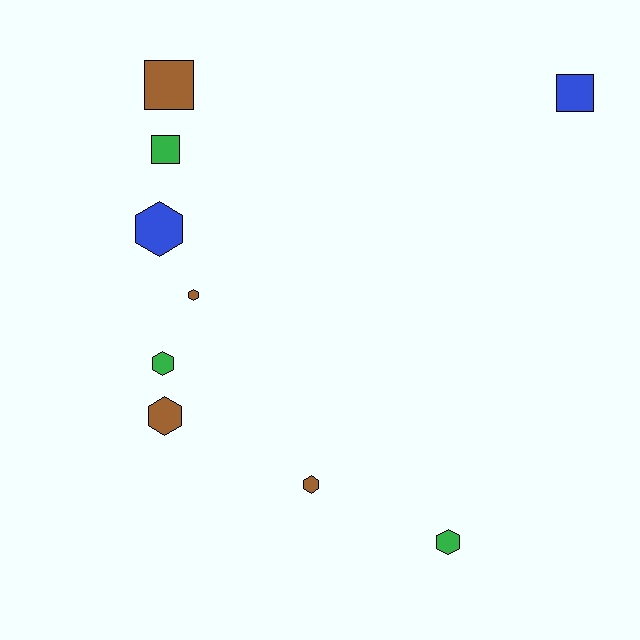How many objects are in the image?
There are 9 objects.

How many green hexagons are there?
There are 2 green hexagons.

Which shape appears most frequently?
Hexagon, with 6 objects.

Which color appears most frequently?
Brown, with 4 objects.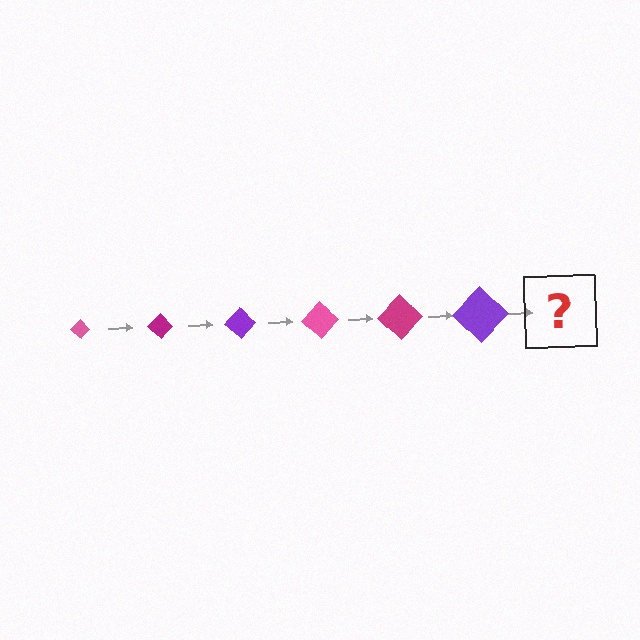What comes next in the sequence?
The next element should be a pink diamond, larger than the previous one.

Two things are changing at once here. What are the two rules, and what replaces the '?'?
The two rules are that the diamond grows larger each step and the color cycles through pink, magenta, and purple. The '?' should be a pink diamond, larger than the previous one.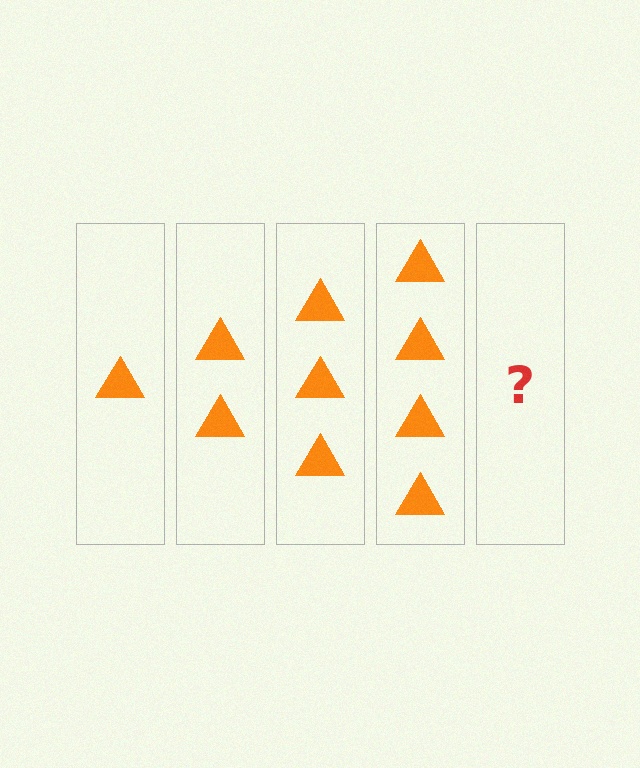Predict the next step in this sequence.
The next step is 5 triangles.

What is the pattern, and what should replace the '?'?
The pattern is that each step adds one more triangle. The '?' should be 5 triangles.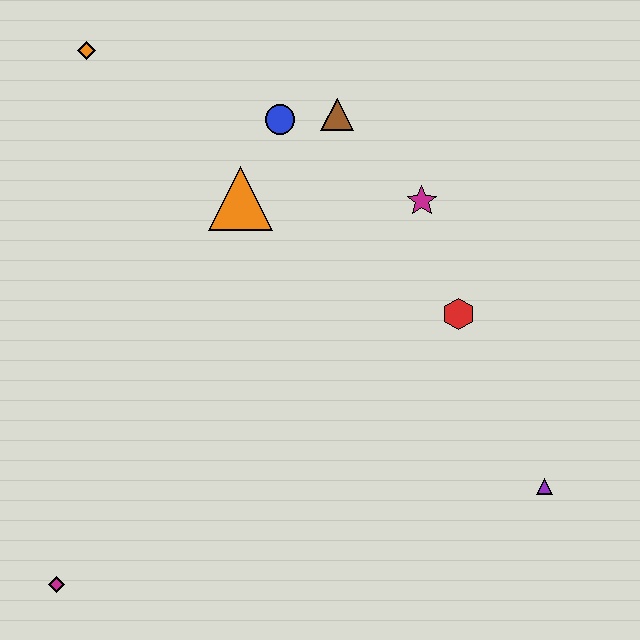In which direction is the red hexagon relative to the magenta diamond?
The red hexagon is to the right of the magenta diamond.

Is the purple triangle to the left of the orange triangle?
No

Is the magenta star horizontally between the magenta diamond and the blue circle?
No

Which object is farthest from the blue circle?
The magenta diamond is farthest from the blue circle.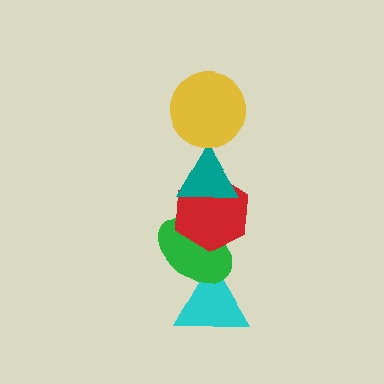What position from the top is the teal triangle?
The teal triangle is 2nd from the top.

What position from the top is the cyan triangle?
The cyan triangle is 5th from the top.